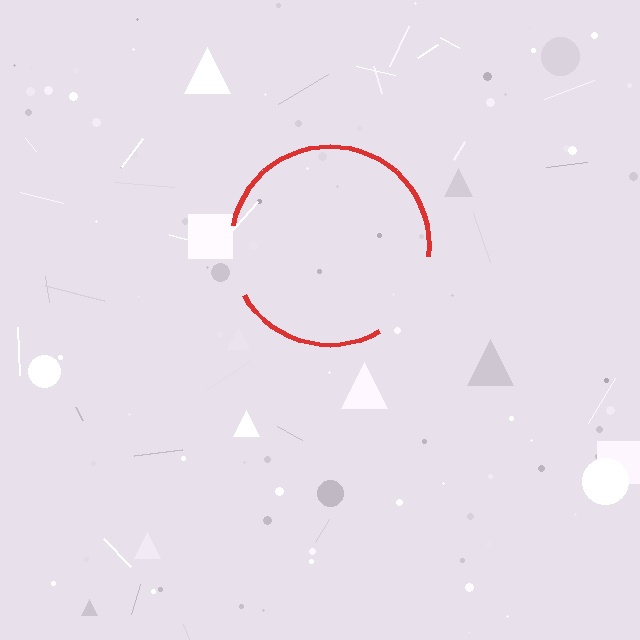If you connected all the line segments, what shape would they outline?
They would outline a circle.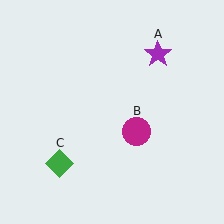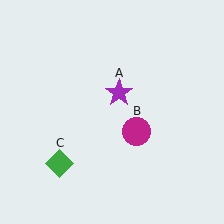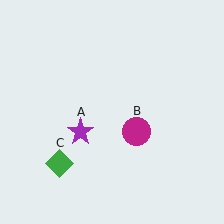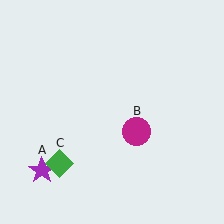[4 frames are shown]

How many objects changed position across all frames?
1 object changed position: purple star (object A).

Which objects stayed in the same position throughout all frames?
Magenta circle (object B) and green diamond (object C) remained stationary.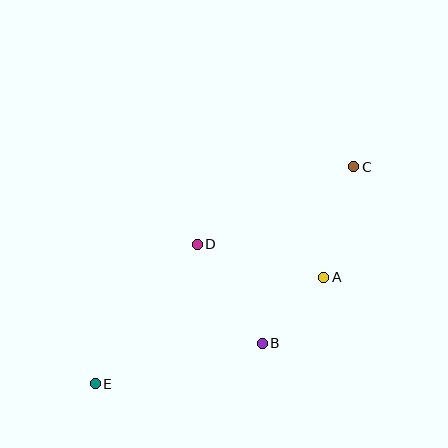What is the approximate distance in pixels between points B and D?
The distance between B and D is approximately 118 pixels.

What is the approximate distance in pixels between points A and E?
The distance between A and E is approximately 252 pixels.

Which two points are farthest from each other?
Points C and E are farthest from each other.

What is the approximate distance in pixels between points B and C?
The distance between B and C is approximately 199 pixels.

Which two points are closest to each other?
Points A and B are closest to each other.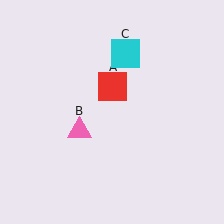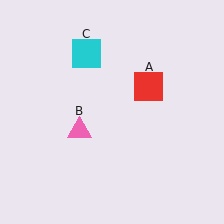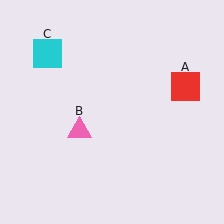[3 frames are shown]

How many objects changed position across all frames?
2 objects changed position: red square (object A), cyan square (object C).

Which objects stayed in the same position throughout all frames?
Pink triangle (object B) remained stationary.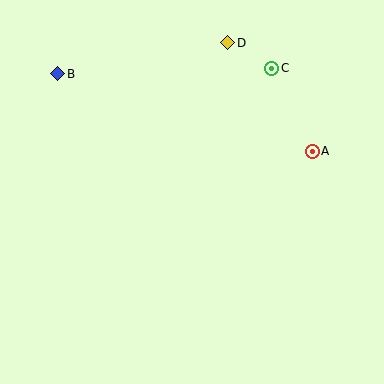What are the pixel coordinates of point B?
Point B is at (58, 74).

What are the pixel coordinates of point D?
Point D is at (228, 43).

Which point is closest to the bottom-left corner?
Point B is closest to the bottom-left corner.